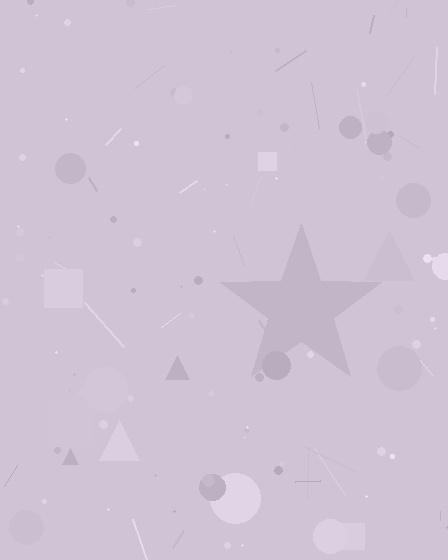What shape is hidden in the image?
A star is hidden in the image.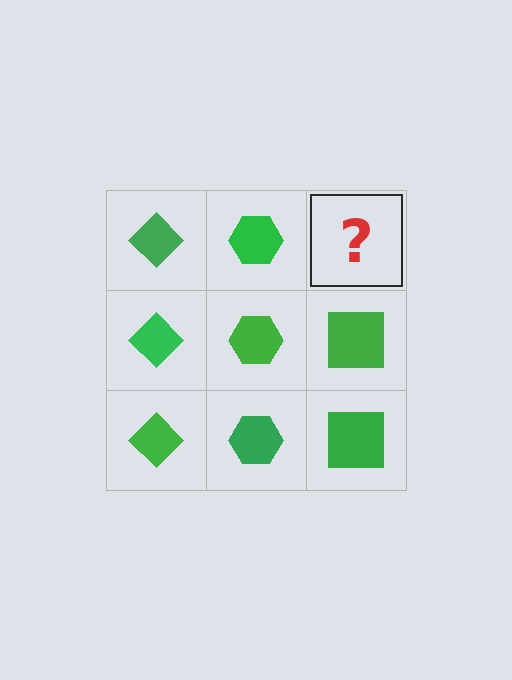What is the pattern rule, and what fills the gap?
The rule is that each column has a consistent shape. The gap should be filled with a green square.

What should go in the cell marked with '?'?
The missing cell should contain a green square.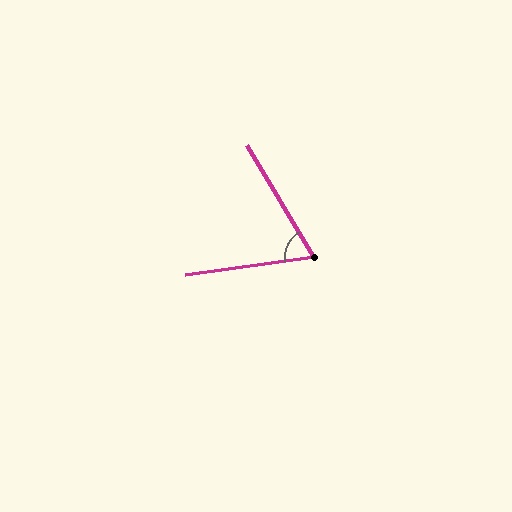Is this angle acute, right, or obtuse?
It is acute.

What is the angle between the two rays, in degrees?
Approximately 67 degrees.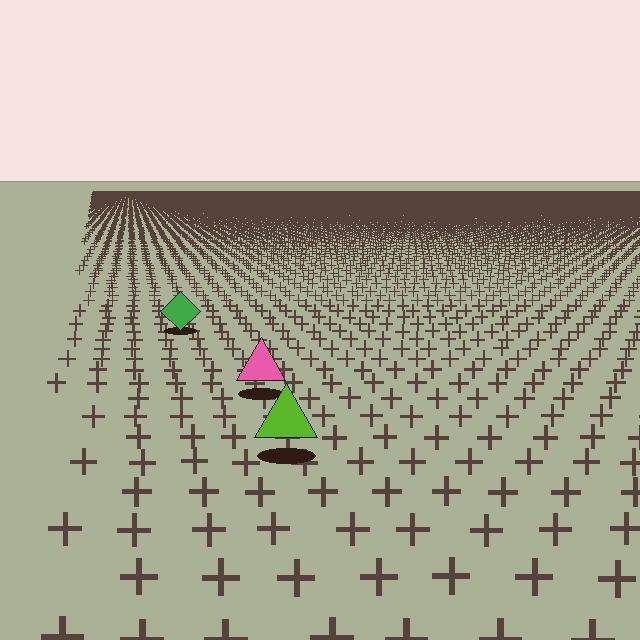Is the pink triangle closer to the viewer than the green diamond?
Yes. The pink triangle is closer — you can tell from the texture gradient: the ground texture is coarser near it.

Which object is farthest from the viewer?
The green diamond is farthest from the viewer. It appears smaller and the ground texture around it is denser.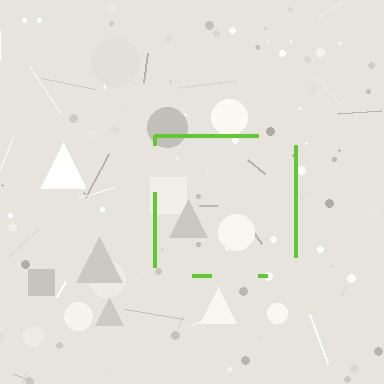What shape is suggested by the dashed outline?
The dashed outline suggests a square.